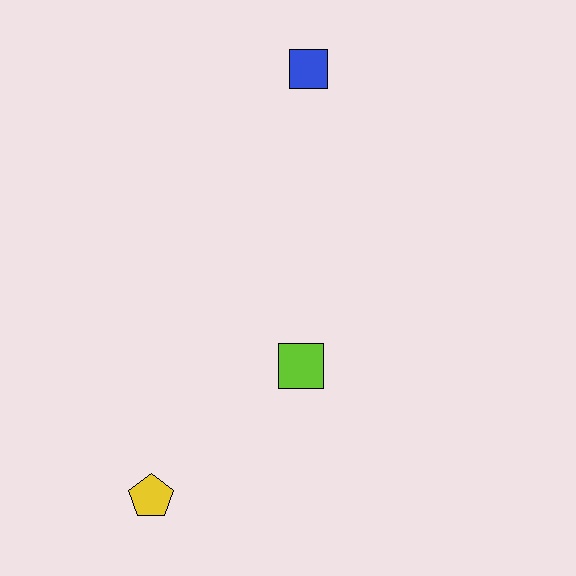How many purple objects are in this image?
There are no purple objects.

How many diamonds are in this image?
There are no diamonds.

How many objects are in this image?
There are 3 objects.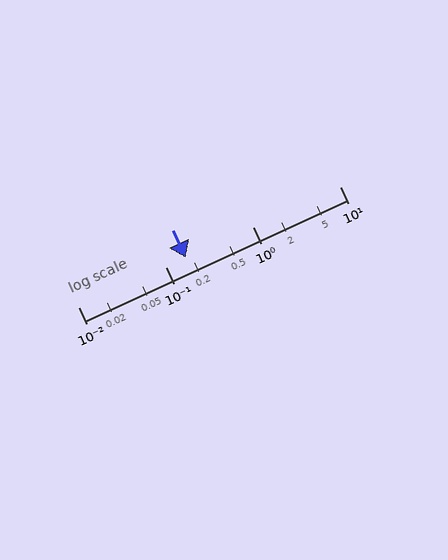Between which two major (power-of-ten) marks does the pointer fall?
The pointer is between 0.1 and 1.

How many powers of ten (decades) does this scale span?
The scale spans 3 decades, from 0.01 to 10.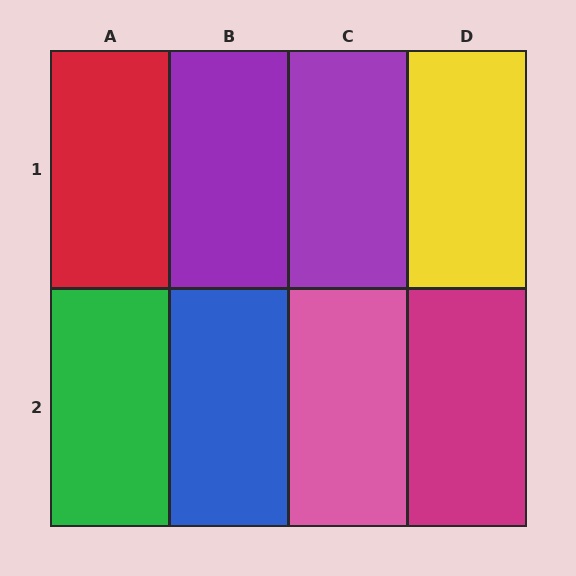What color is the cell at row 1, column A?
Red.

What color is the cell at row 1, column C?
Purple.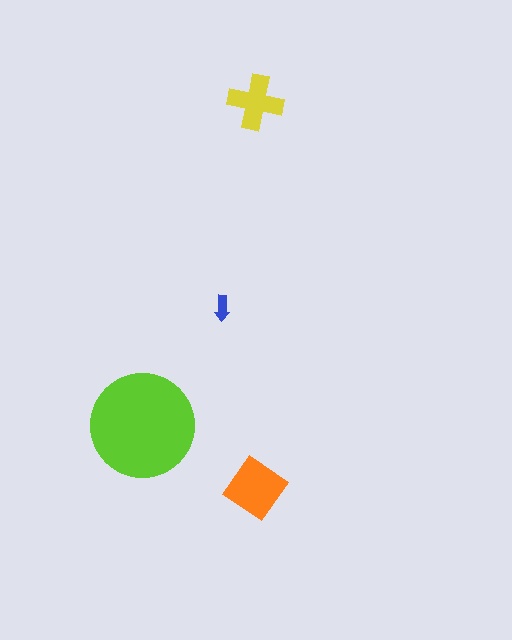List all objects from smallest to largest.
The blue arrow, the yellow cross, the orange diamond, the lime circle.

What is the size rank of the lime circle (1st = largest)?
1st.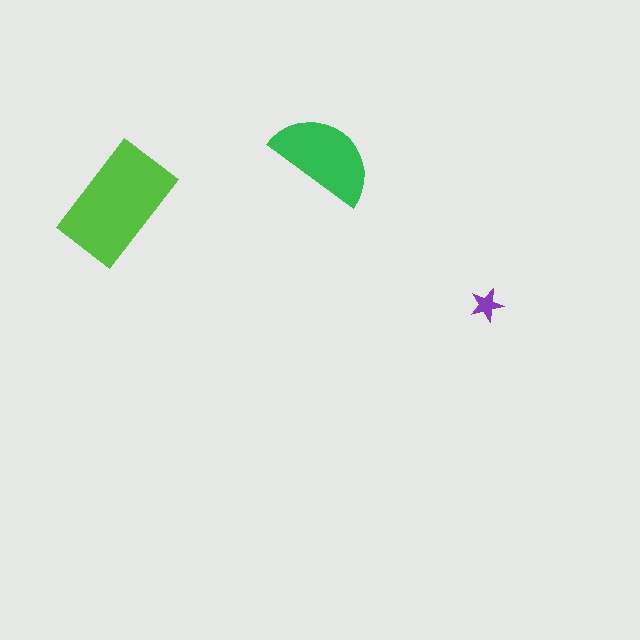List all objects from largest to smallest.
The lime rectangle, the green semicircle, the purple star.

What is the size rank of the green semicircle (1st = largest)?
2nd.